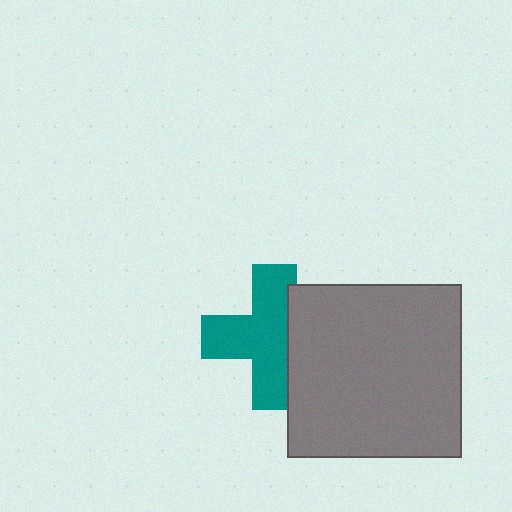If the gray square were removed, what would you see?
You would see the complete teal cross.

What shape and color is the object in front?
The object in front is a gray square.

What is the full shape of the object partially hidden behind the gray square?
The partially hidden object is a teal cross.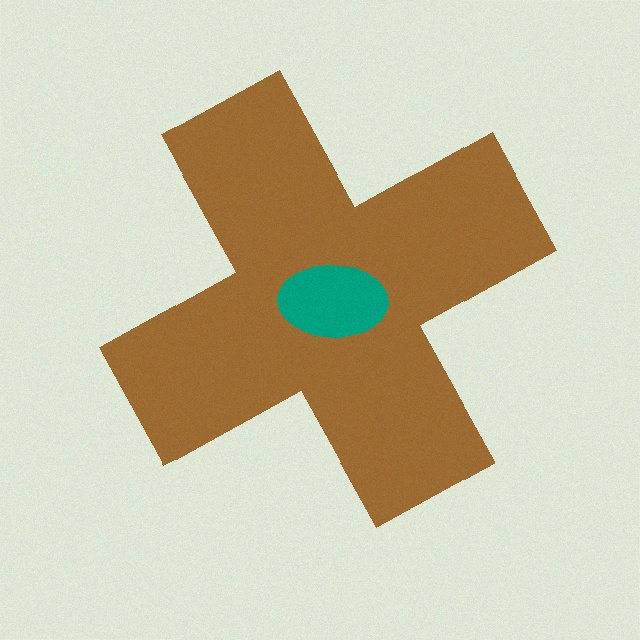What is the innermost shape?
The teal ellipse.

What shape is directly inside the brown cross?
The teal ellipse.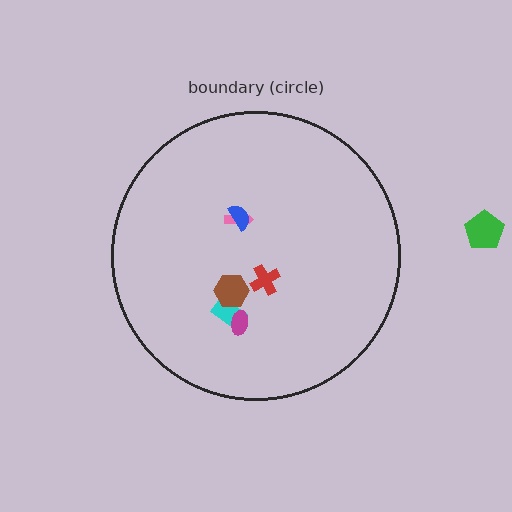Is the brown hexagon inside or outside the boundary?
Inside.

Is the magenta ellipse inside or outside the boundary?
Inside.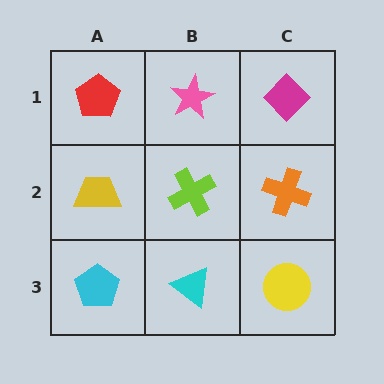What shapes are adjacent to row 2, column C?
A magenta diamond (row 1, column C), a yellow circle (row 3, column C), a lime cross (row 2, column B).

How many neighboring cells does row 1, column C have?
2.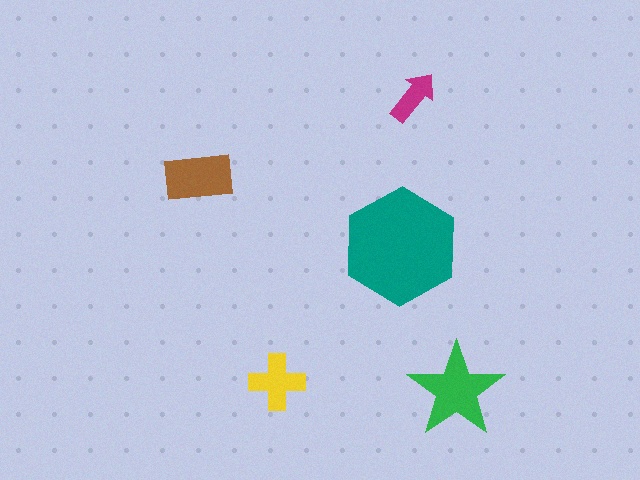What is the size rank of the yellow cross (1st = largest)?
4th.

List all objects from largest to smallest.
The teal hexagon, the green star, the brown rectangle, the yellow cross, the magenta arrow.